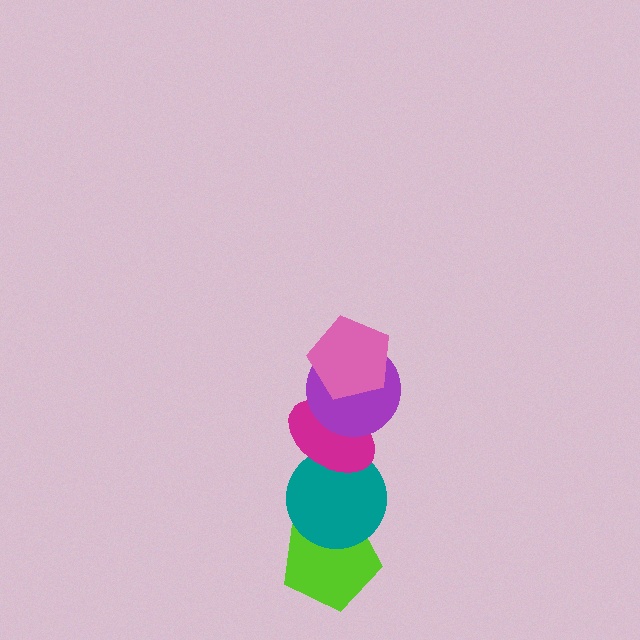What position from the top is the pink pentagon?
The pink pentagon is 1st from the top.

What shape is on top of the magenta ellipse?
The purple circle is on top of the magenta ellipse.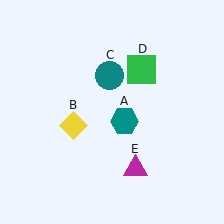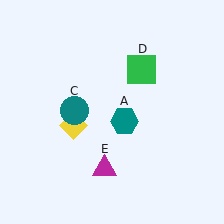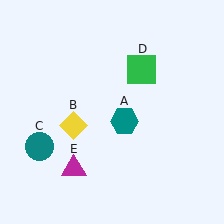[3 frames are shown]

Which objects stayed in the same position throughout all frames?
Teal hexagon (object A) and yellow diamond (object B) and green square (object D) remained stationary.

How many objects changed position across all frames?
2 objects changed position: teal circle (object C), magenta triangle (object E).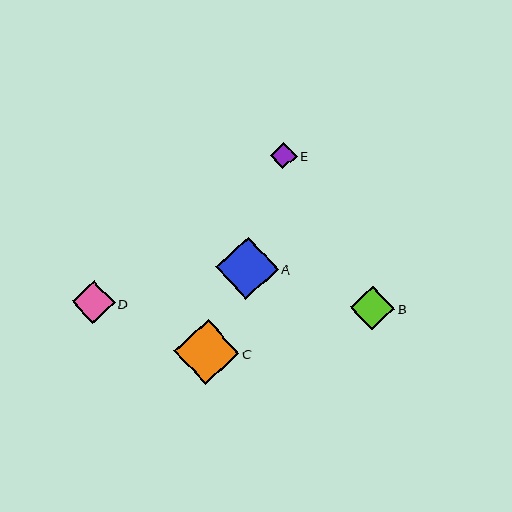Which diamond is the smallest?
Diamond E is the smallest with a size of approximately 26 pixels.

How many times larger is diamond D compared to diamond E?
Diamond D is approximately 1.6 times the size of diamond E.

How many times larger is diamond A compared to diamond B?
Diamond A is approximately 1.4 times the size of diamond B.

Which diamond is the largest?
Diamond C is the largest with a size of approximately 65 pixels.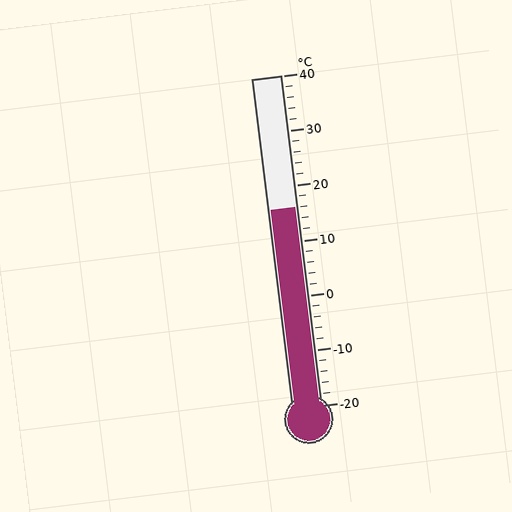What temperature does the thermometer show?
The thermometer shows approximately 16°C.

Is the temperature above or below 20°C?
The temperature is below 20°C.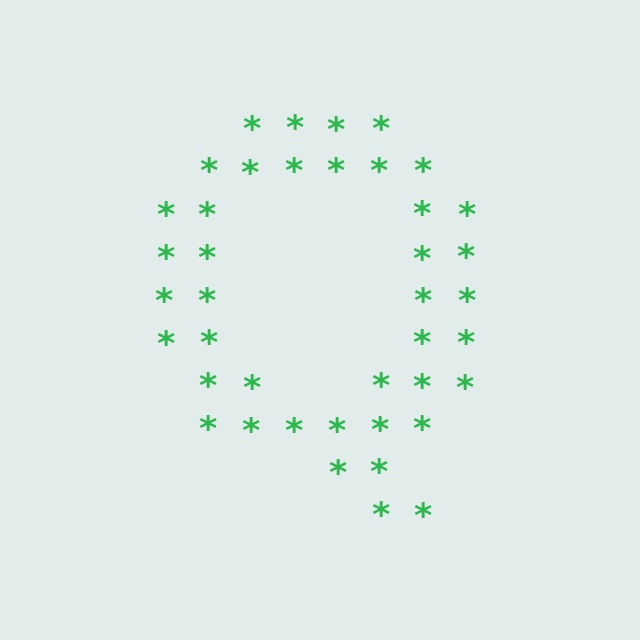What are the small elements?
The small elements are asterisks.